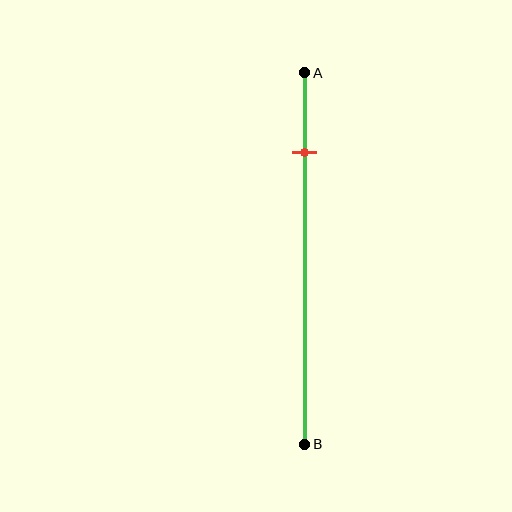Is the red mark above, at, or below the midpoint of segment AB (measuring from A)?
The red mark is above the midpoint of segment AB.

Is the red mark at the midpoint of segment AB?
No, the mark is at about 20% from A, not at the 50% midpoint.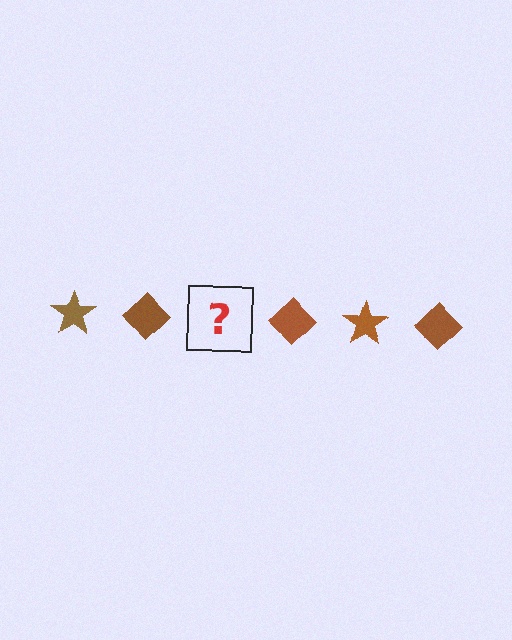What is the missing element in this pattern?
The missing element is a brown star.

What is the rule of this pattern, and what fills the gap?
The rule is that the pattern cycles through star, diamond shapes in brown. The gap should be filled with a brown star.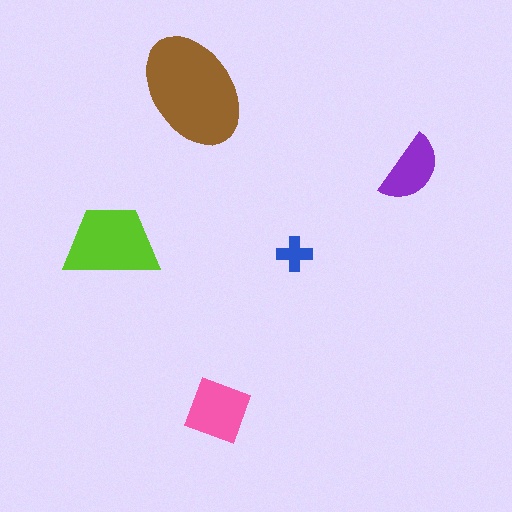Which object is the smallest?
The blue cross.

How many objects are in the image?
There are 5 objects in the image.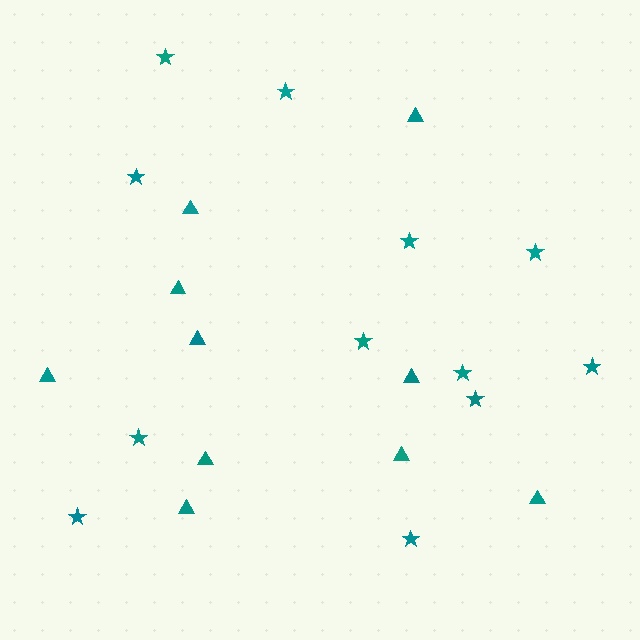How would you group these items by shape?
There are 2 groups: one group of triangles (10) and one group of stars (12).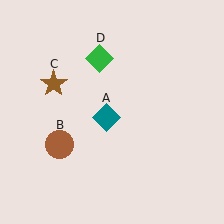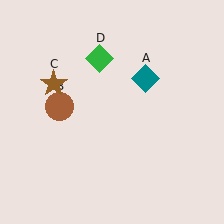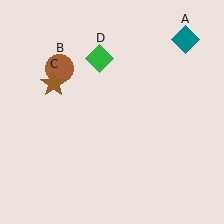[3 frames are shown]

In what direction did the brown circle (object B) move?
The brown circle (object B) moved up.